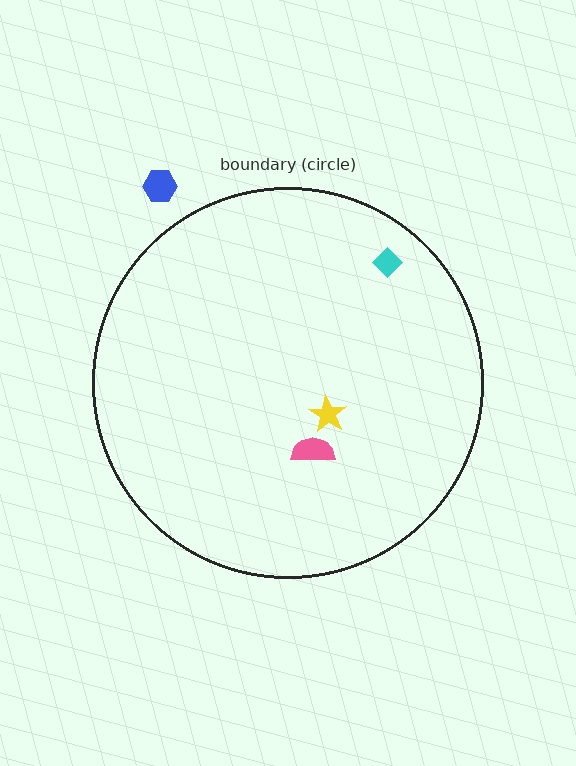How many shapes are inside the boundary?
3 inside, 1 outside.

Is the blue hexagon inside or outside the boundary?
Outside.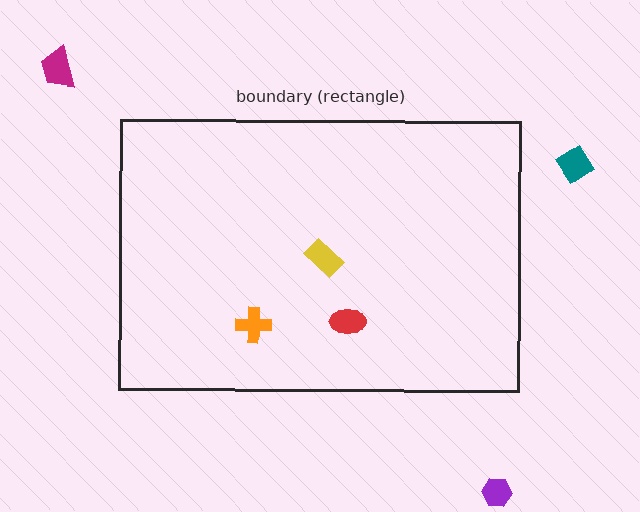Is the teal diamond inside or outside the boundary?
Outside.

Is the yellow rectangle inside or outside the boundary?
Inside.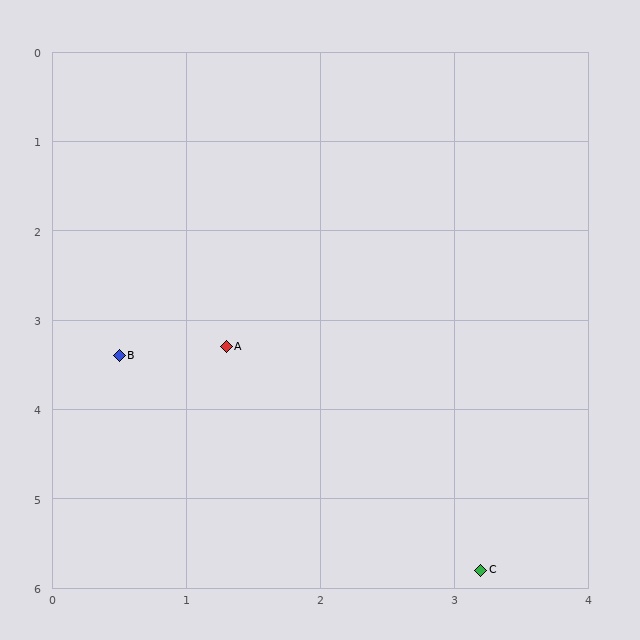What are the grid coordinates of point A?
Point A is at approximately (1.3, 3.3).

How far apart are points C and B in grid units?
Points C and B are about 3.6 grid units apart.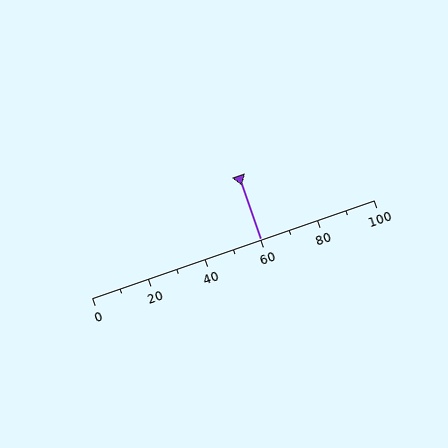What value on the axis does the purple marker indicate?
The marker indicates approximately 60.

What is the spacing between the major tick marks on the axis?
The major ticks are spaced 20 apart.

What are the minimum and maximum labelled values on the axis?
The axis runs from 0 to 100.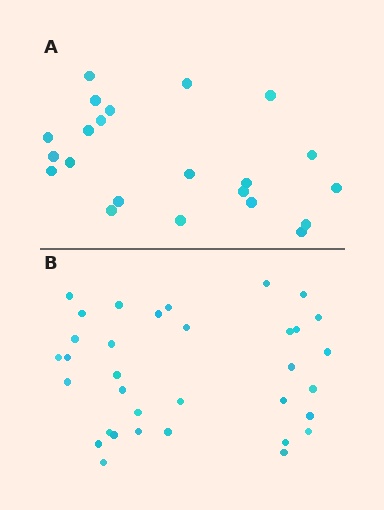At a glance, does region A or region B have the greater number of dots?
Region B (the bottom region) has more dots.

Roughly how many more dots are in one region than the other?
Region B has roughly 12 or so more dots than region A.